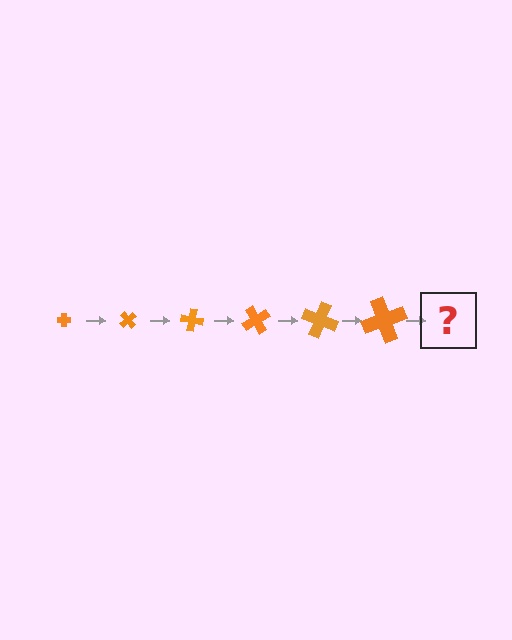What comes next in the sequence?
The next element should be a cross, larger than the previous one and rotated 300 degrees from the start.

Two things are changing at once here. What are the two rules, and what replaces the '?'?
The two rules are that the cross grows larger each step and it rotates 50 degrees each step. The '?' should be a cross, larger than the previous one and rotated 300 degrees from the start.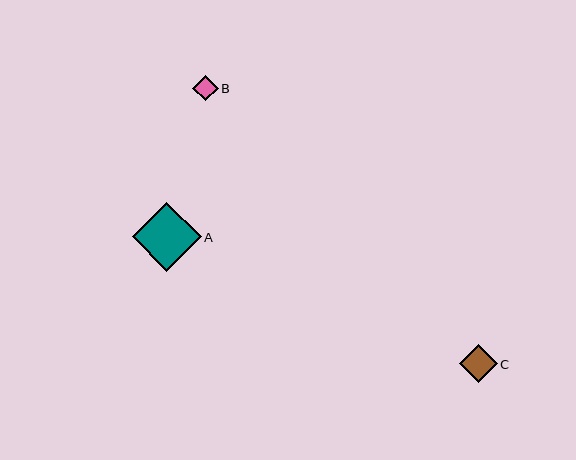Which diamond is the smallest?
Diamond B is the smallest with a size of approximately 25 pixels.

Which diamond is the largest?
Diamond A is the largest with a size of approximately 69 pixels.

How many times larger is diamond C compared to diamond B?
Diamond C is approximately 1.5 times the size of diamond B.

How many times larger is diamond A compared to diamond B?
Diamond A is approximately 2.7 times the size of diamond B.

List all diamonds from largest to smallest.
From largest to smallest: A, C, B.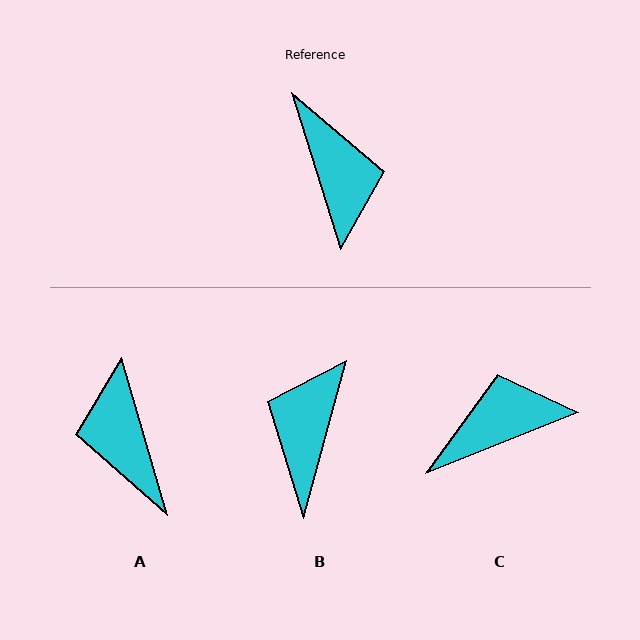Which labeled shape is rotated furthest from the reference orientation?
A, about 179 degrees away.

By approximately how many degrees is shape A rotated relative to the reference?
Approximately 179 degrees counter-clockwise.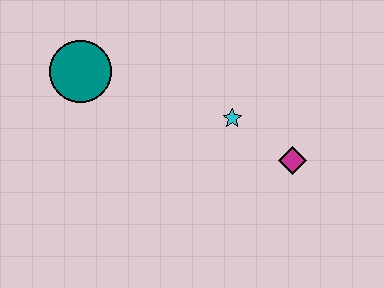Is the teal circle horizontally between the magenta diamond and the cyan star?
No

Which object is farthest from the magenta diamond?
The teal circle is farthest from the magenta diamond.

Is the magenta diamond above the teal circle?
No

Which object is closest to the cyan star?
The magenta diamond is closest to the cyan star.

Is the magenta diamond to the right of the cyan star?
Yes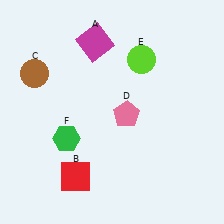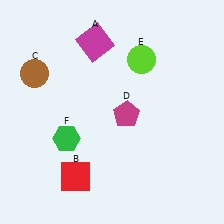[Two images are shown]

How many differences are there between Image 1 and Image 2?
There is 1 difference between the two images.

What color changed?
The pentagon (D) changed from pink in Image 1 to magenta in Image 2.